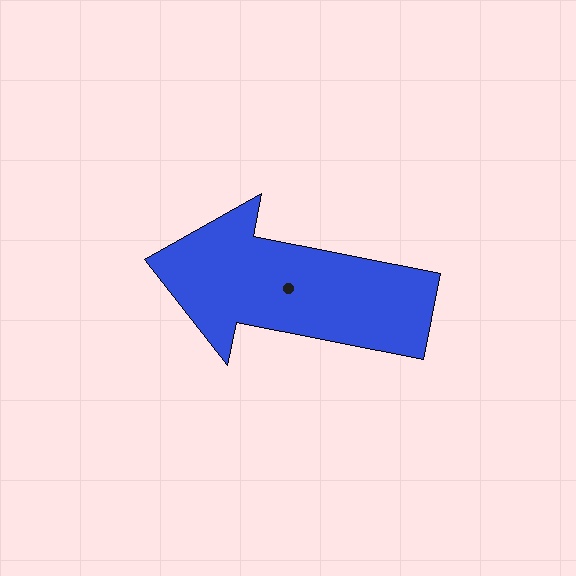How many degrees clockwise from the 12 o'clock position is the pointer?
Approximately 281 degrees.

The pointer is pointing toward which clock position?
Roughly 9 o'clock.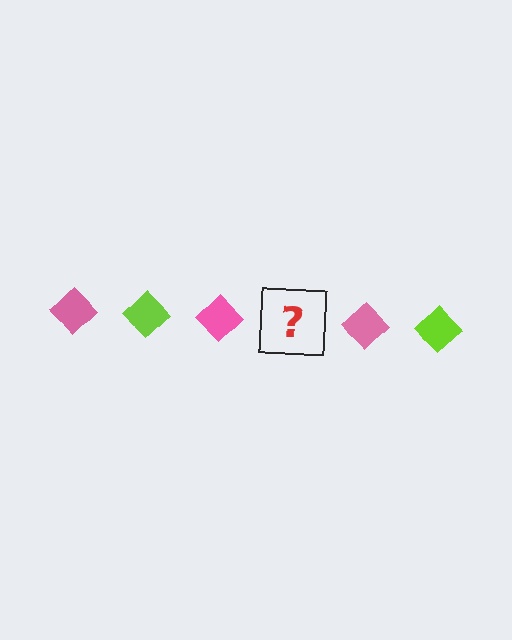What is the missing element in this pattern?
The missing element is a lime diamond.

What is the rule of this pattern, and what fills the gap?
The rule is that the pattern cycles through pink, lime diamonds. The gap should be filled with a lime diamond.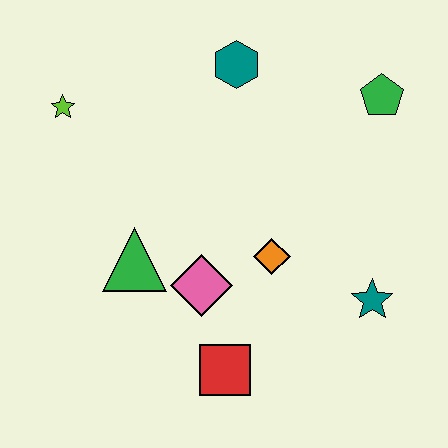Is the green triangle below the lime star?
Yes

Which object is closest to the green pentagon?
The teal hexagon is closest to the green pentagon.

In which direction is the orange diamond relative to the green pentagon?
The orange diamond is below the green pentagon.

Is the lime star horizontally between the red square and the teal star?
No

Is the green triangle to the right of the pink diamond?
No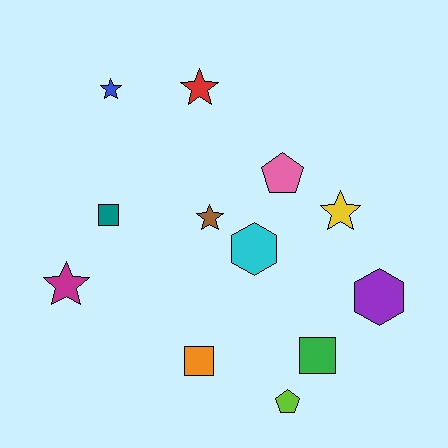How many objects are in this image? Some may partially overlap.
There are 12 objects.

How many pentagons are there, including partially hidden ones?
There are 2 pentagons.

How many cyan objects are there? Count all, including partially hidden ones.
There is 1 cyan object.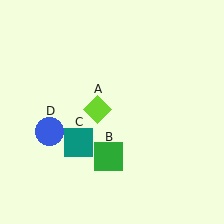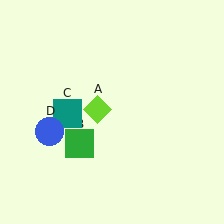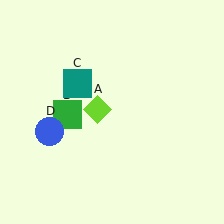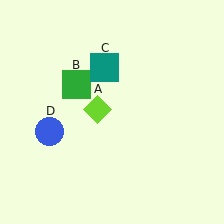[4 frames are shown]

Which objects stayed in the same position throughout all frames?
Lime diamond (object A) and blue circle (object D) remained stationary.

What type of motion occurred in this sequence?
The green square (object B), teal square (object C) rotated clockwise around the center of the scene.